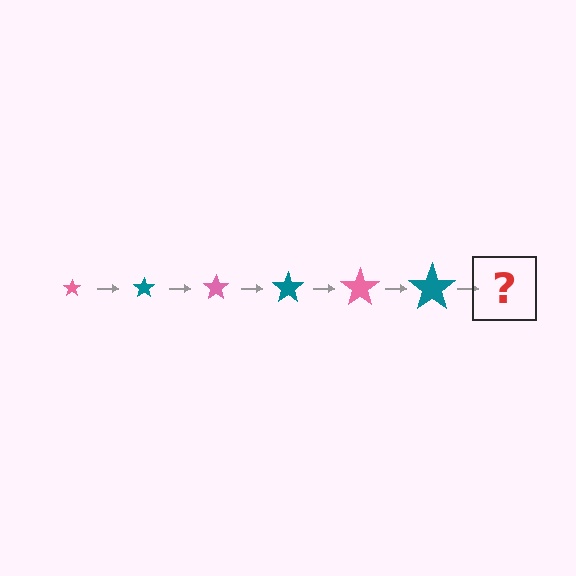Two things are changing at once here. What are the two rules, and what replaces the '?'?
The two rules are that the star grows larger each step and the color cycles through pink and teal. The '?' should be a pink star, larger than the previous one.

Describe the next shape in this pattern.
It should be a pink star, larger than the previous one.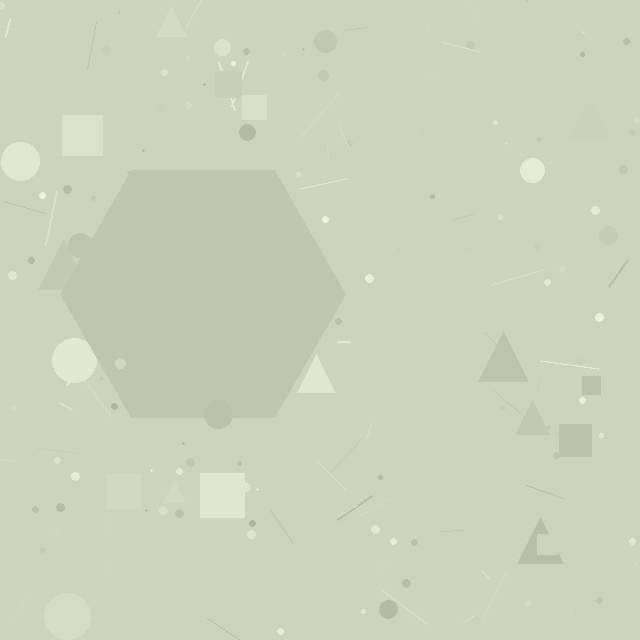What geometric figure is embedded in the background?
A hexagon is embedded in the background.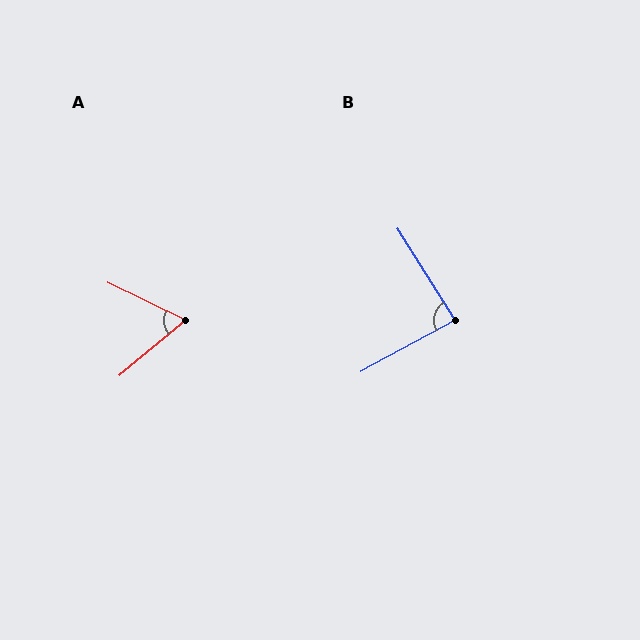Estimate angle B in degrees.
Approximately 86 degrees.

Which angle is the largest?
B, at approximately 86 degrees.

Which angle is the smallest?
A, at approximately 66 degrees.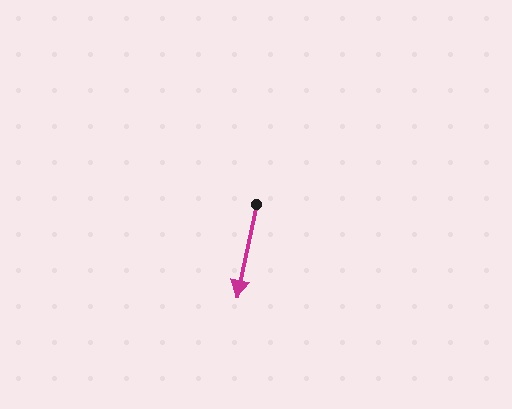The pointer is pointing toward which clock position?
Roughly 6 o'clock.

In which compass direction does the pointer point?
South.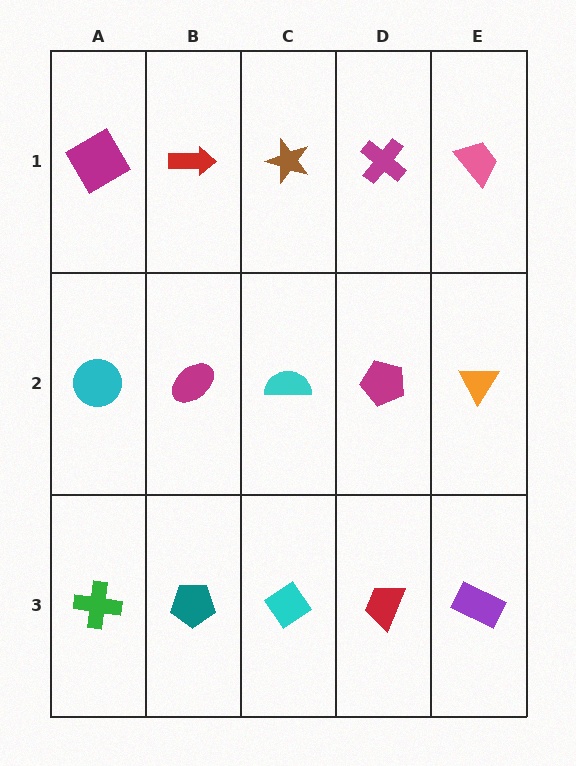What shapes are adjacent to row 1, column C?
A cyan semicircle (row 2, column C), a red arrow (row 1, column B), a magenta cross (row 1, column D).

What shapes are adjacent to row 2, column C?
A brown star (row 1, column C), a cyan diamond (row 3, column C), a magenta ellipse (row 2, column B), a magenta pentagon (row 2, column D).